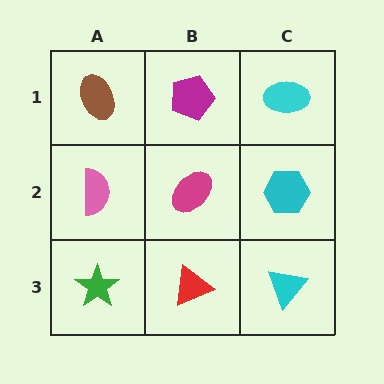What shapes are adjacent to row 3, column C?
A cyan hexagon (row 2, column C), a red triangle (row 3, column B).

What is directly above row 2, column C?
A cyan ellipse.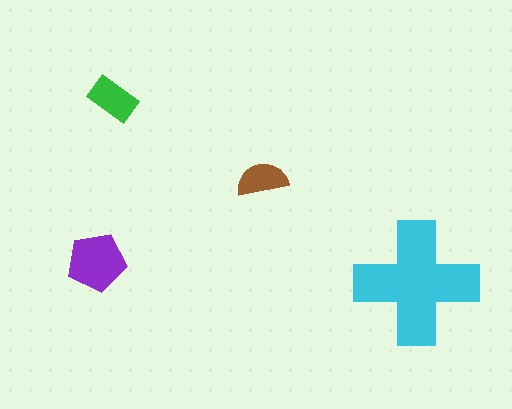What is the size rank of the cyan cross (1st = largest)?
1st.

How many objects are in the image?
There are 4 objects in the image.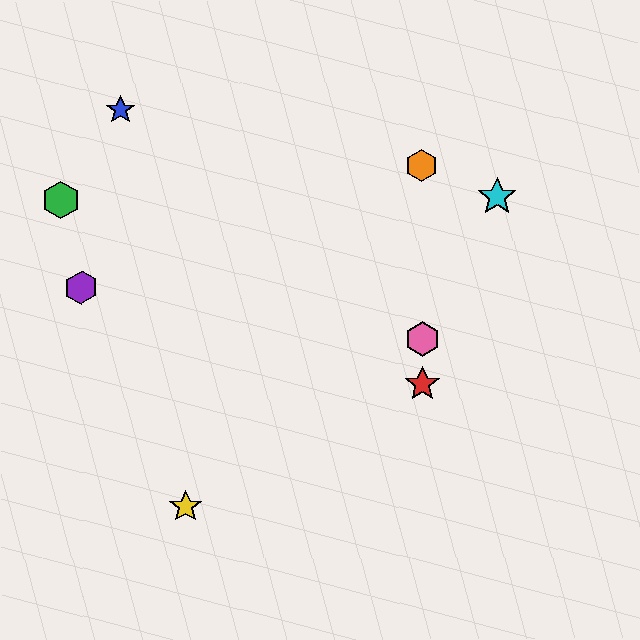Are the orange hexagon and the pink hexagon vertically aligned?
Yes, both are at x≈421.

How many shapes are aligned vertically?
3 shapes (the red star, the orange hexagon, the pink hexagon) are aligned vertically.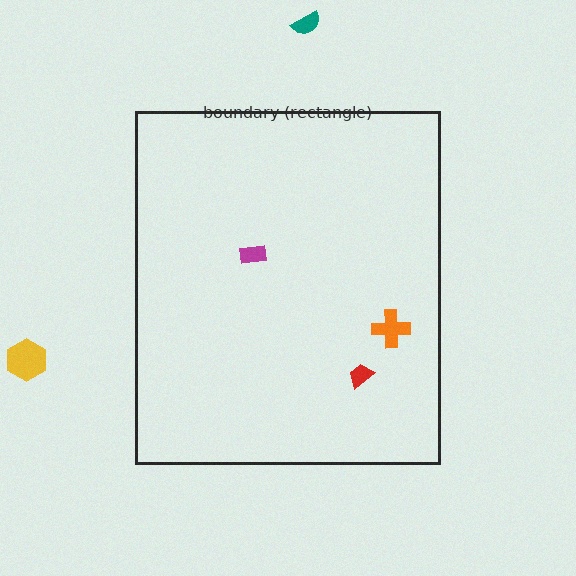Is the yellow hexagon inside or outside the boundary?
Outside.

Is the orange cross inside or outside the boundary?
Inside.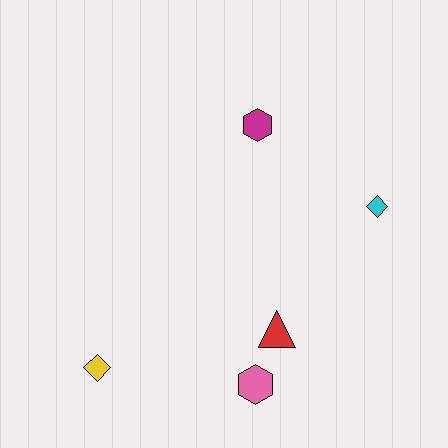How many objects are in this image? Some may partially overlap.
There are 5 objects.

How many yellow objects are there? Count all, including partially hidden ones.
There is 1 yellow object.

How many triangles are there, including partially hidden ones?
There is 1 triangle.